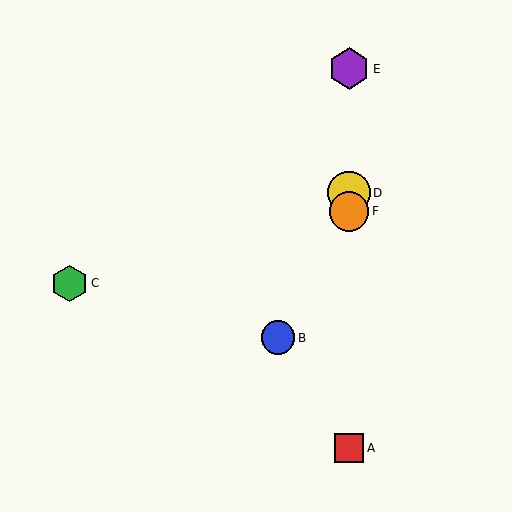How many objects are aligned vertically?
4 objects (A, D, E, F) are aligned vertically.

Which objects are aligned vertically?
Objects A, D, E, F are aligned vertically.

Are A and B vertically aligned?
No, A is at x≈349 and B is at x≈278.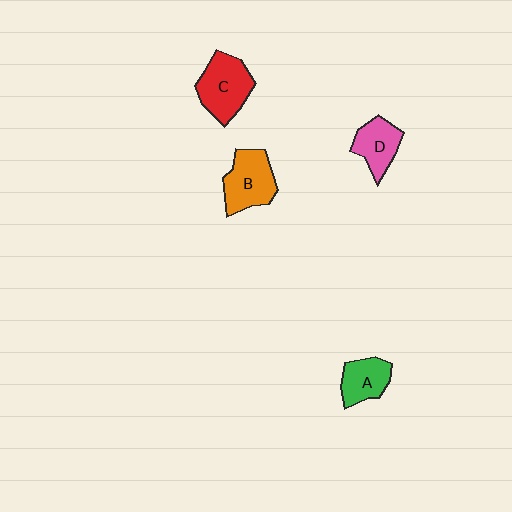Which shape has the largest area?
Shape C (red).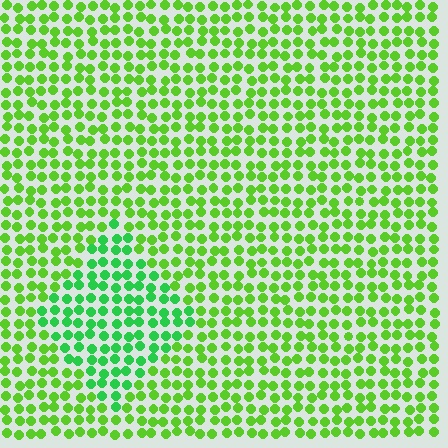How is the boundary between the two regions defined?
The boundary is defined purely by a slight shift in hue (about 30 degrees). Spacing, size, and orientation are identical on both sides.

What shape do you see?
I see a diamond.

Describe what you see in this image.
The image is filled with small lime elements in a uniform arrangement. A diamond-shaped region is visible where the elements are tinted to a slightly different hue, forming a subtle color boundary.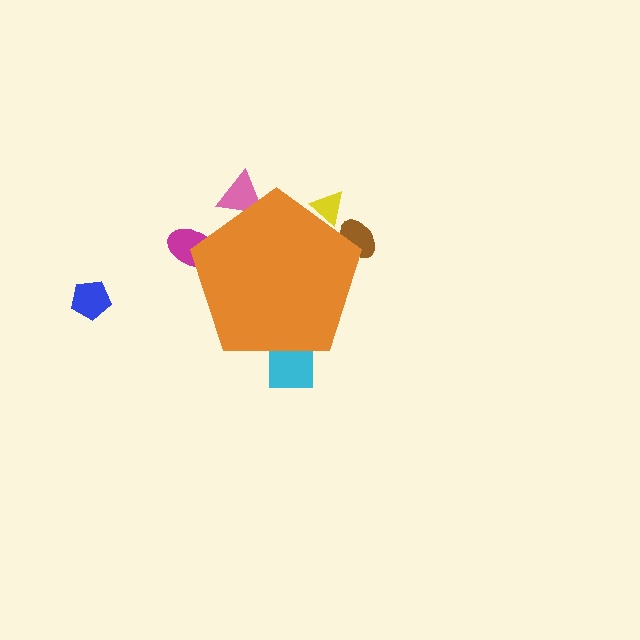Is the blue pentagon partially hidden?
No, the blue pentagon is fully visible.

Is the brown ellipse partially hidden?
Yes, the brown ellipse is partially hidden behind the orange pentagon.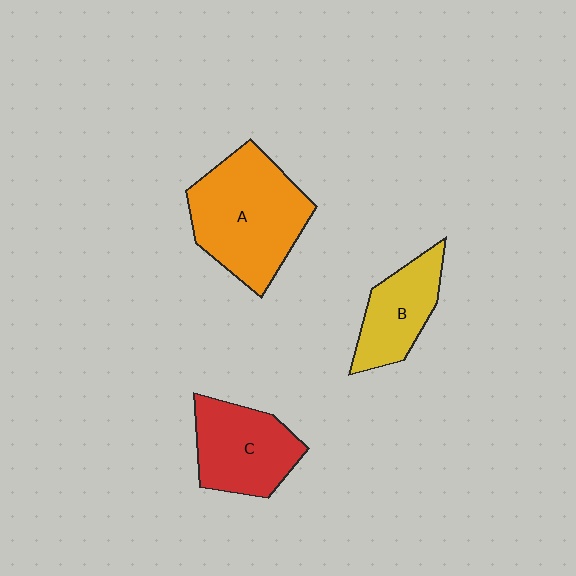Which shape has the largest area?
Shape A (orange).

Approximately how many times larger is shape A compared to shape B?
Approximately 1.8 times.